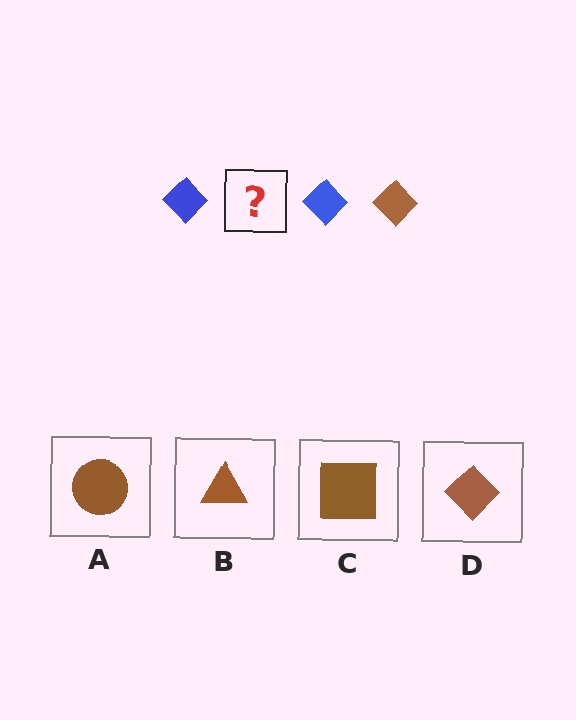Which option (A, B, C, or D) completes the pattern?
D.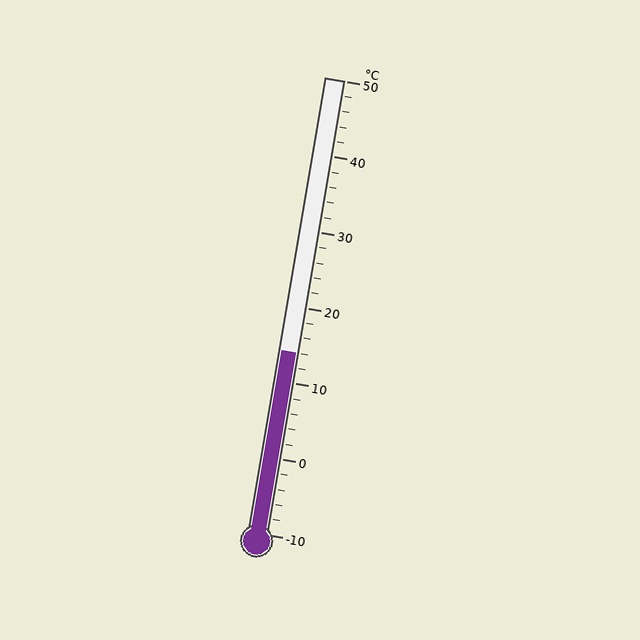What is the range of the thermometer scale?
The thermometer scale ranges from -10°C to 50°C.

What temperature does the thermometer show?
The thermometer shows approximately 14°C.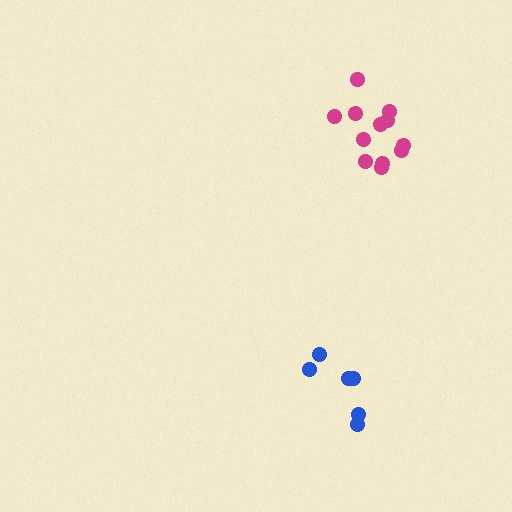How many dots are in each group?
Group 1: 6 dots, Group 2: 12 dots (18 total).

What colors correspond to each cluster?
The clusters are colored: blue, magenta.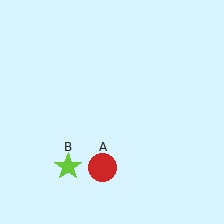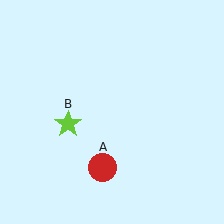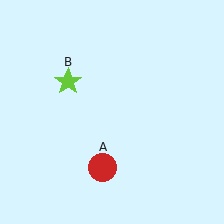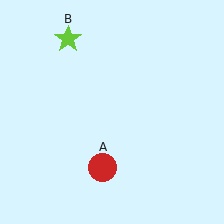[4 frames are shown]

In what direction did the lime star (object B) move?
The lime star (object B) moved up.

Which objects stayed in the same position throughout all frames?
Red circle (object A) remained stationary.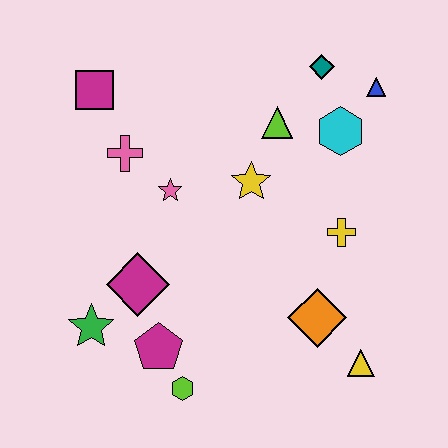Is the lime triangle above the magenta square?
No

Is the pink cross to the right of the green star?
Yes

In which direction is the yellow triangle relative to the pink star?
The yellow triangle is to the right of the pink star.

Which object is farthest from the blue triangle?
The green star is farthest from the blue triangle.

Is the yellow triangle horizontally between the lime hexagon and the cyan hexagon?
No